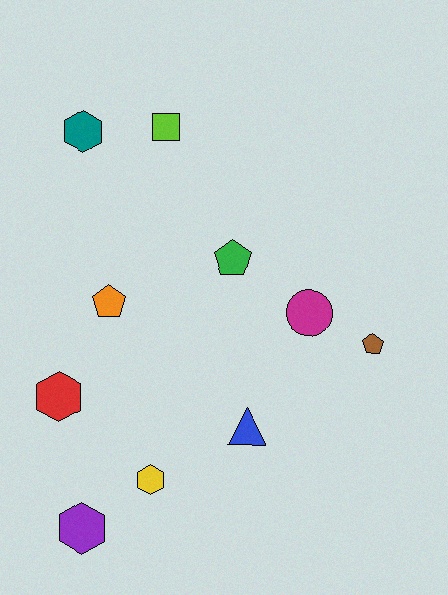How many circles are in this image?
There is 1 circle.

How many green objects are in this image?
There is 1 green object.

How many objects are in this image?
There are 10 objects.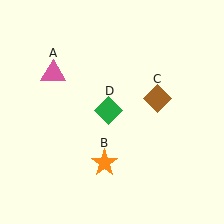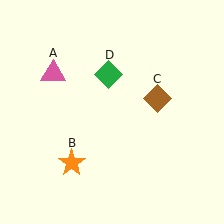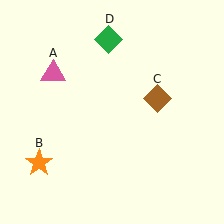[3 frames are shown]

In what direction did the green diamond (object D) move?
The green diamond (object D) moved up.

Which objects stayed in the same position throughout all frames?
Pink triangle (object A) and brown diamond (object C) remained stationary.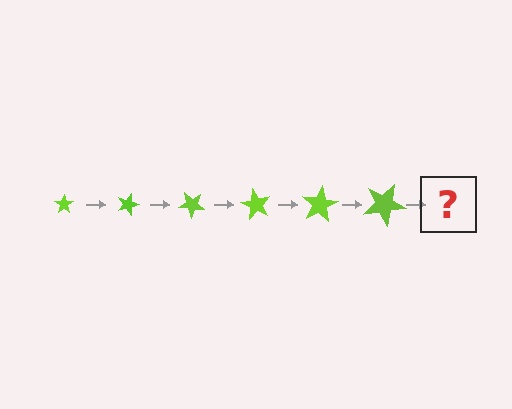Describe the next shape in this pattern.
It should be a star, larger than the previous one and rotated 120 degrees from the start.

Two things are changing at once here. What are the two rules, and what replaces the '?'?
The two rules are that the star grows larger each step and it rotates 20 degrees each step. The '?' should be a star, larger than the previous one and rotated 120 degrees from the start.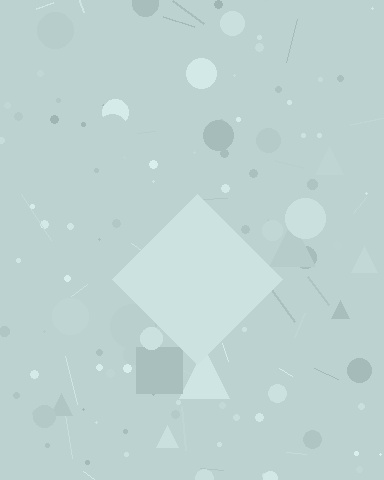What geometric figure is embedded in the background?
A diamond is embedded in the background.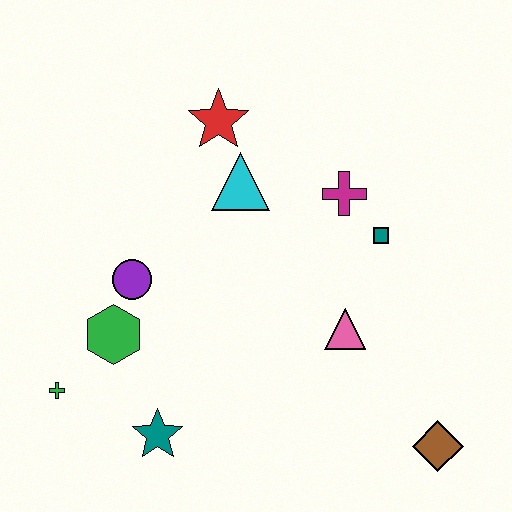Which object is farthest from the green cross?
The brown diamond is farthest from the green cross.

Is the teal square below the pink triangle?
No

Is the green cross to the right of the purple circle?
No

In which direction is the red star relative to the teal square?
The red star is to the left of the teal square.